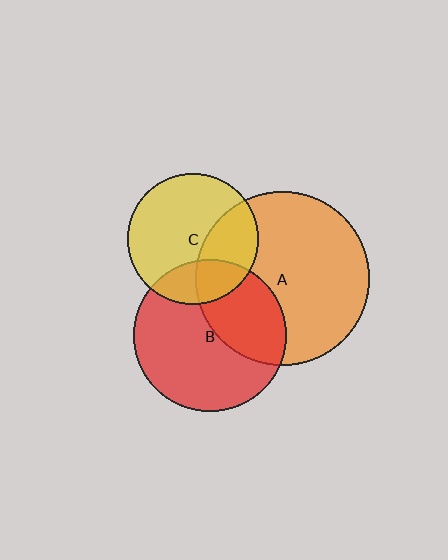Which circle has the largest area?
Circle A (orange).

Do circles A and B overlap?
Yes.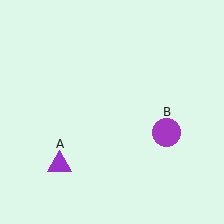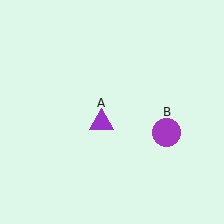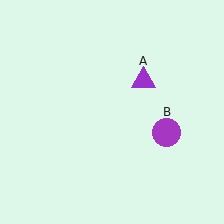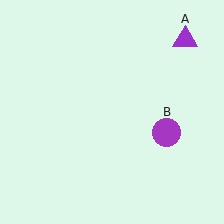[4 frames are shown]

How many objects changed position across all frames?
1 object changed position: purple triangle (object A).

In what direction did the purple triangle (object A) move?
The purple triangle (object A) moved up and to the right.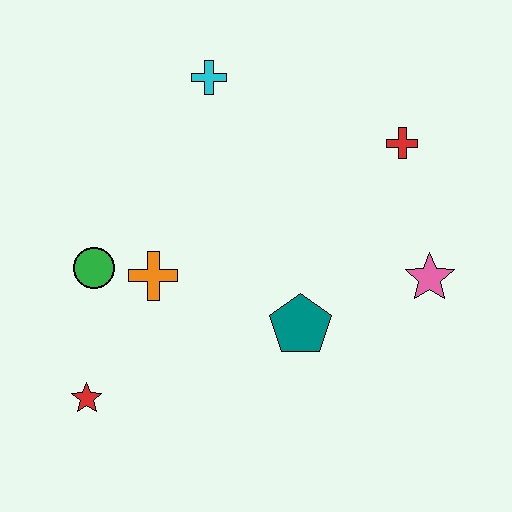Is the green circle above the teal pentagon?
Yes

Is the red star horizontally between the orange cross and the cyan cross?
No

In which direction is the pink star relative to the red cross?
The pink star is below the red cross.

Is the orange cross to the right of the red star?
Yes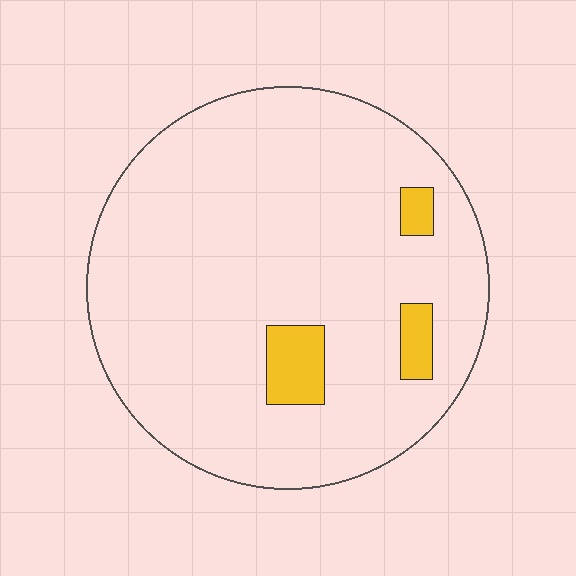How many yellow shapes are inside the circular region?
3.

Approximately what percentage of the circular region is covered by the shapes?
Approximately 5%.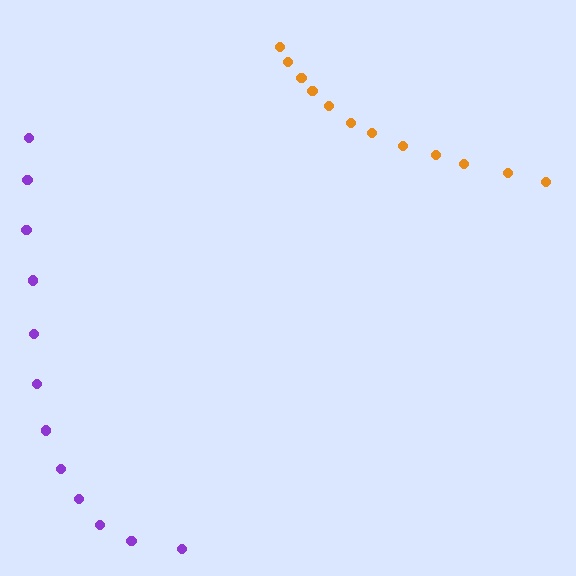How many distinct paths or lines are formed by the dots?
There are 2 distinct paths.